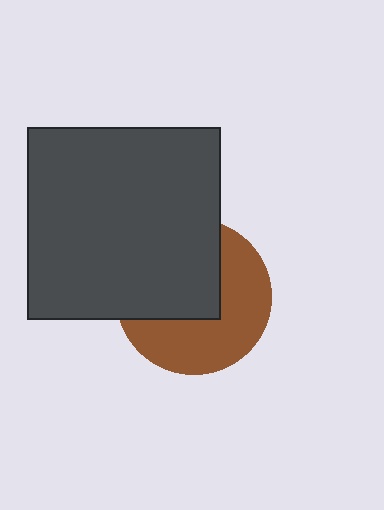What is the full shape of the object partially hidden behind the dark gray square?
The partially hidden object is a brown circle.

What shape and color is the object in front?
The object in front is a dark gray square.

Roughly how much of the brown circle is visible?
About half of it is visible (roughly 52%).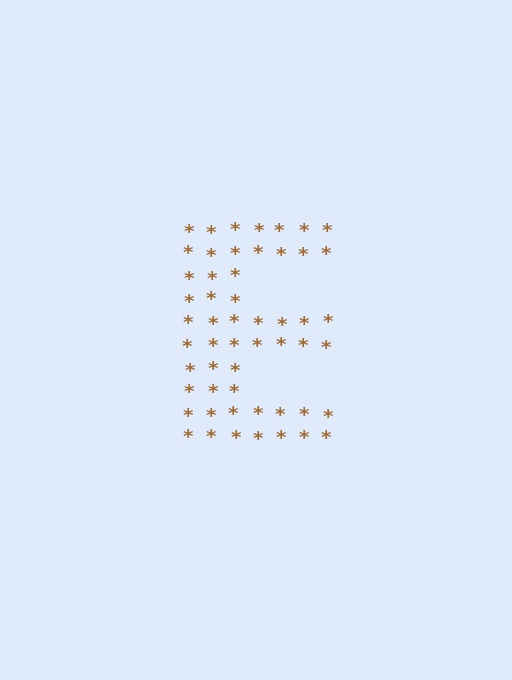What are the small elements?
The small elements are asterisks.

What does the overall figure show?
The overall figure shows the letter E.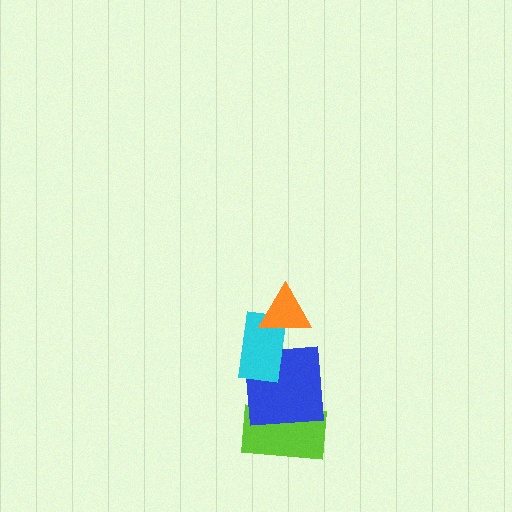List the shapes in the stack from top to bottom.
From top to bottom: the orange triangle, the cyan rectangle, the blue square, the lime rectangle.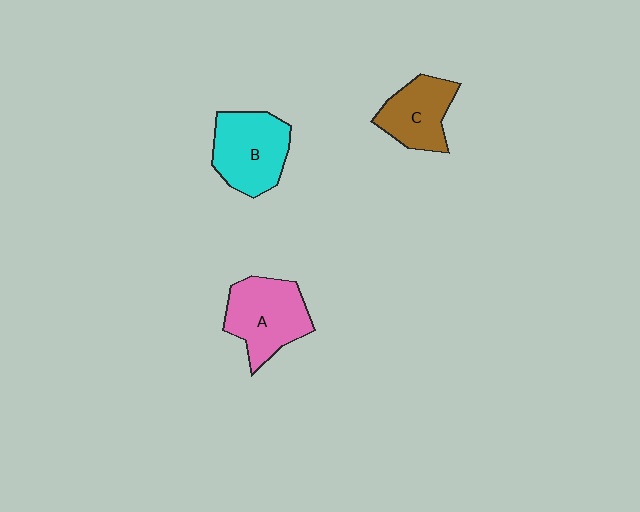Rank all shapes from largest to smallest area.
From largest to smallest: A (pink), B (cyan), C (brown).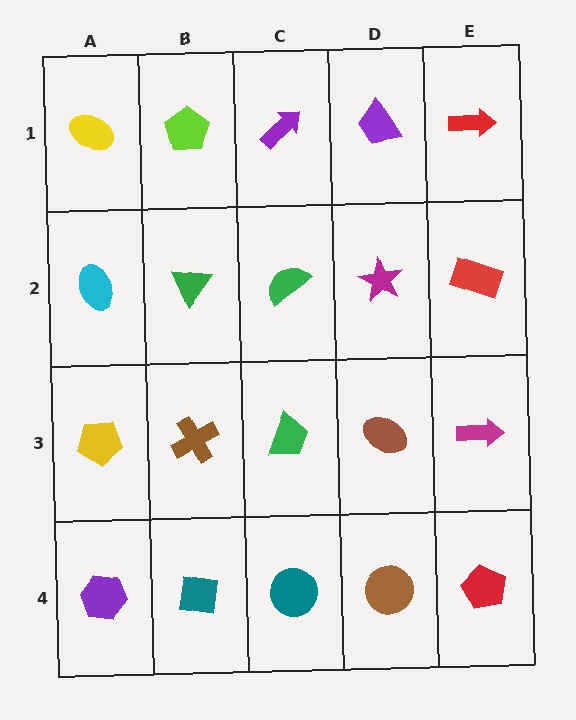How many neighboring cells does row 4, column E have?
2.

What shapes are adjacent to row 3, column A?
A cyan ellipse (row 2, column A), a purple hexagon (row 4, column A), a brown cross (row 3, column B).